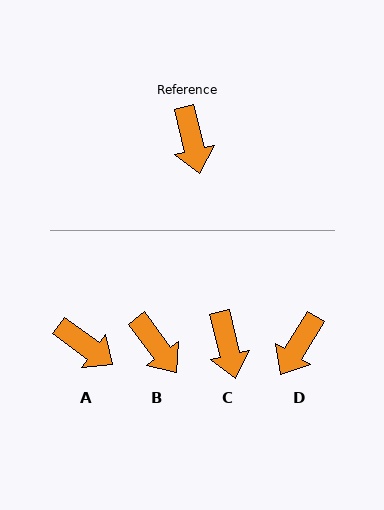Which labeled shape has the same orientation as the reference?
C.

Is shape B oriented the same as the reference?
No, it is off by about 23 degrees.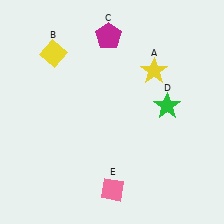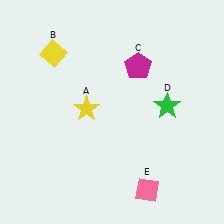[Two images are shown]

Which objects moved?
The objects that moved are: the yellow star (A), the magenta pentagon (C), the pink diamond (E).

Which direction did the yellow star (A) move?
The yellow star (A) moved left.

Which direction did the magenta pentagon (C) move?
The magenta pentagon (C) moved down.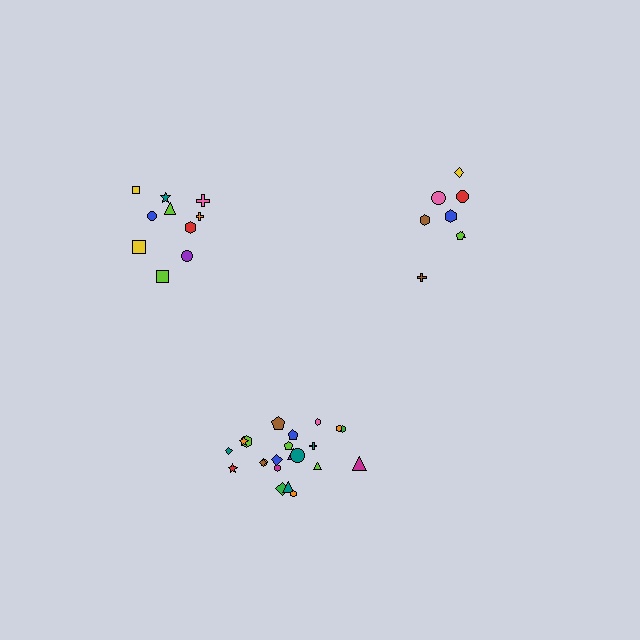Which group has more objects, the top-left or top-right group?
The top-left group.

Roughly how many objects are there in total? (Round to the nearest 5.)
Roughly 40 objects in total.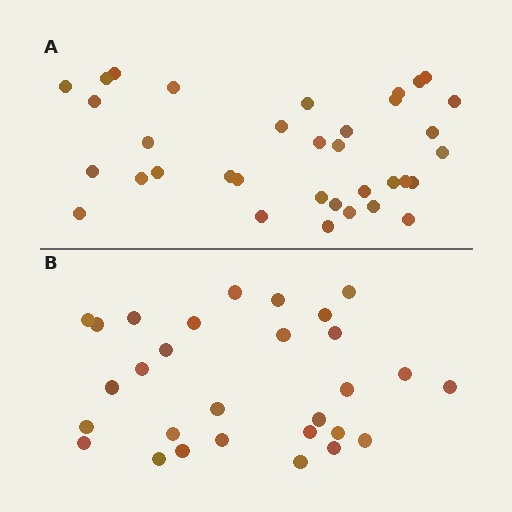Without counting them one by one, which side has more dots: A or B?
Region A (the top region) has more dots.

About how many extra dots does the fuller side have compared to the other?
Region A has about 6 more dots than region B.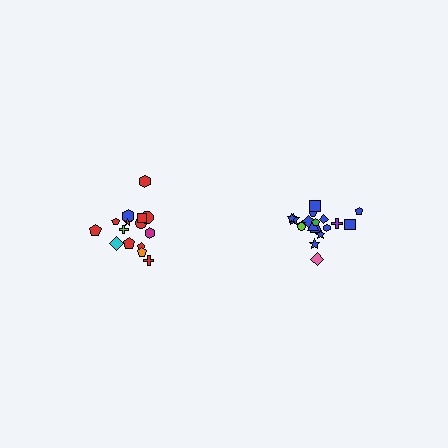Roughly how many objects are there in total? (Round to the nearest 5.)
Roughly 35 objects in total.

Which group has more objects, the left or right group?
The right group.